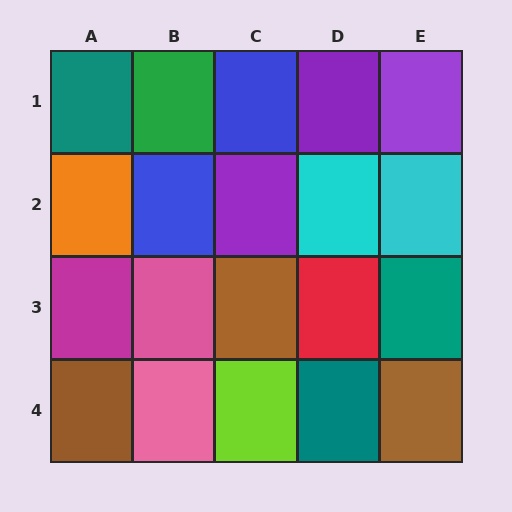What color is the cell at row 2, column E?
Cyan.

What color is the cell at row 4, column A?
Brown.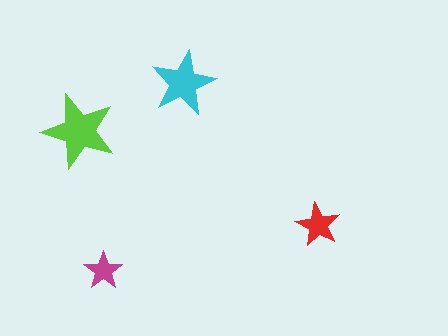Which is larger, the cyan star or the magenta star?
The cyan one.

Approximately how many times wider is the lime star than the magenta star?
About 2 times wider.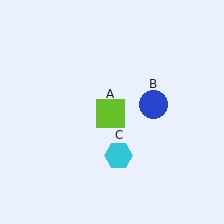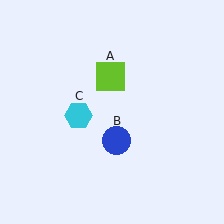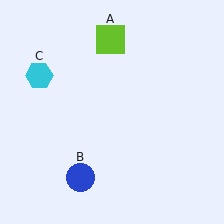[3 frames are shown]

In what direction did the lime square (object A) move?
The lime square (object A) moved up.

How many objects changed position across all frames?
3 objects changed position: lime square (object A), blue circle (object B), cyan hexagon (object C).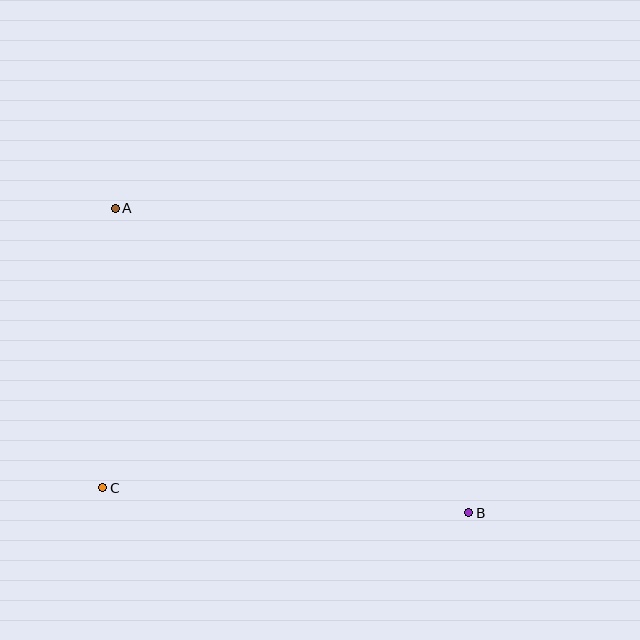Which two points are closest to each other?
Points A and C are closest to each other.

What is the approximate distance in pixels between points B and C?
The distance between B and C is approximately 367 pixels.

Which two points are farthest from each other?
Points A and B are farthest from each other.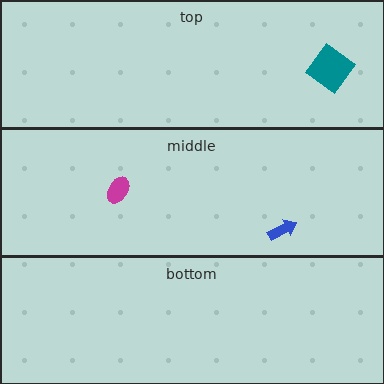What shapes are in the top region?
The teal diamond.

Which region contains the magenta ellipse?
The middle region.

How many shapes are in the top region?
1.